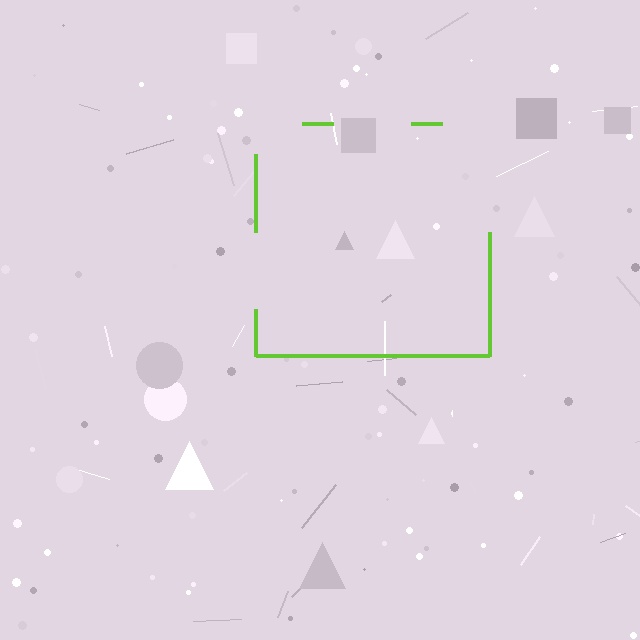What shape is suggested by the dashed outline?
The dashed outline suggests a square.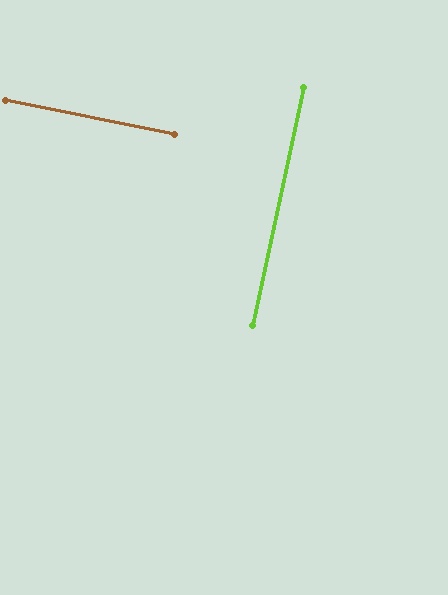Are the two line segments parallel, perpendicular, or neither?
Perpendicular — they meet at approximately 89°.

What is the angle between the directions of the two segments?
Approximately 89 degrees.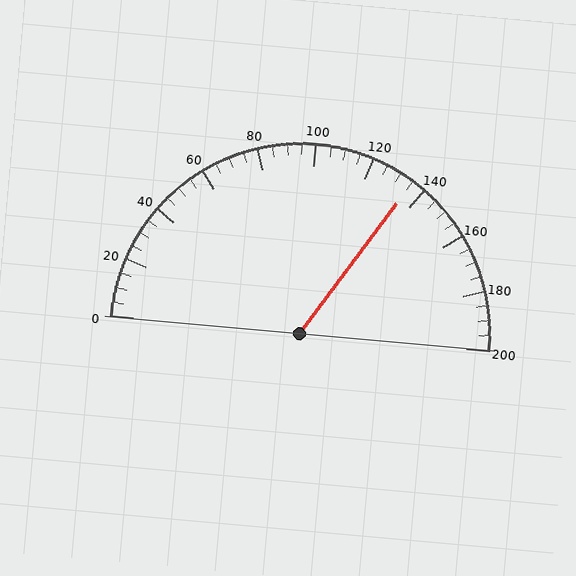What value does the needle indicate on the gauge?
The needle indicates approximately 135.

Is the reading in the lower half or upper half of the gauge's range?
The reading is in the upper half of the range (0 to 200).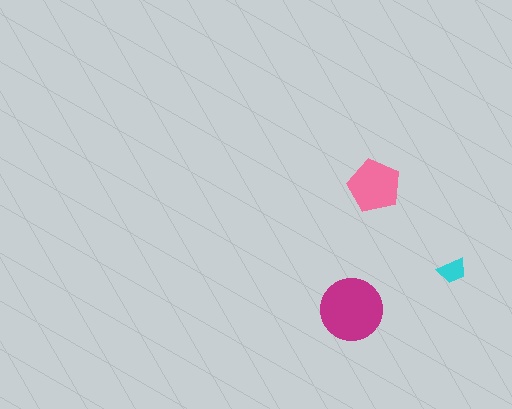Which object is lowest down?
The magenta circle is bottommost.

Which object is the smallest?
The cyan trapezoid.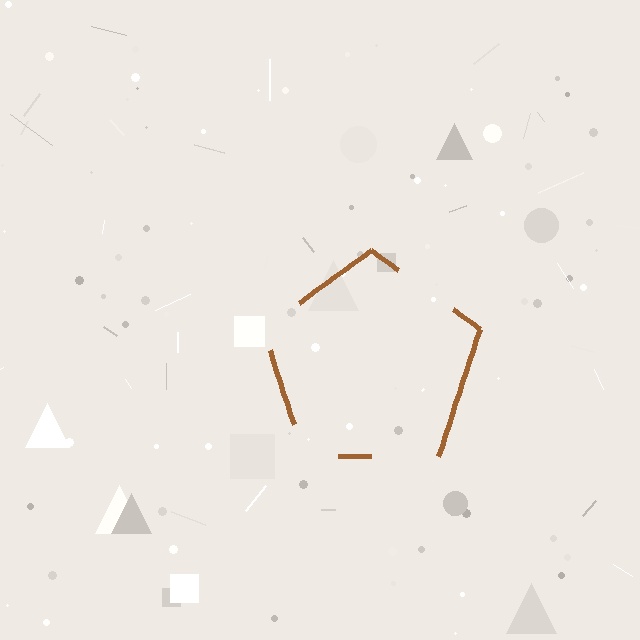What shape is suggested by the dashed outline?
The dashed outline suggests a pentagon.